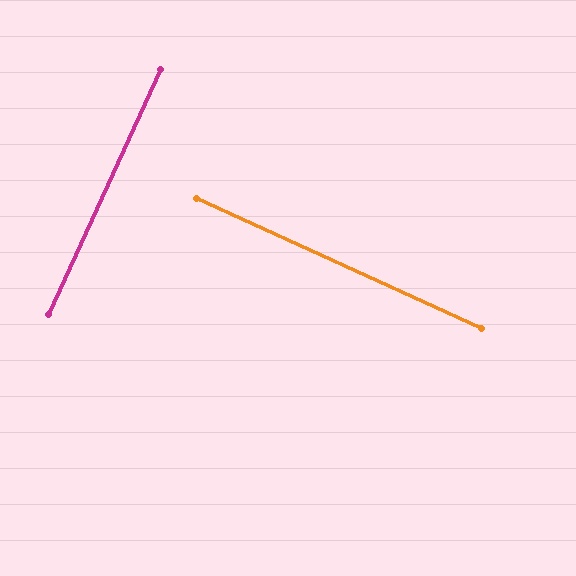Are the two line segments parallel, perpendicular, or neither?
Perpendicular — they meet at approximately 90°.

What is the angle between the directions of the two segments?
Approximately 90 degrees.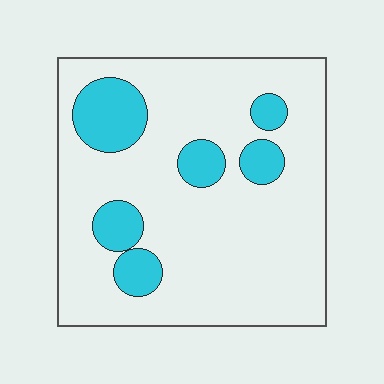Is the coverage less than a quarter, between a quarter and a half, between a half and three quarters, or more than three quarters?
Less than a quarter.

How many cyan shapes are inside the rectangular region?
6.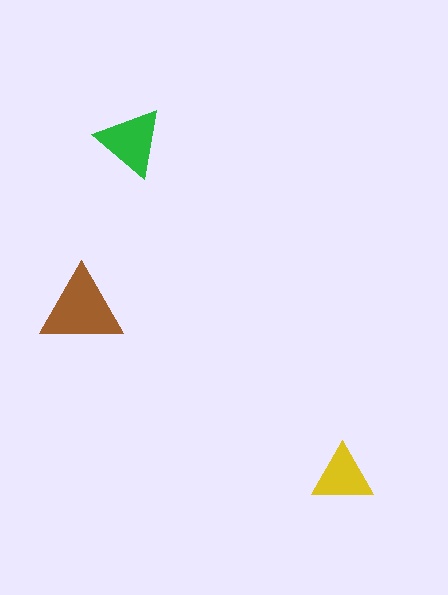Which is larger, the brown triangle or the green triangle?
The brown one.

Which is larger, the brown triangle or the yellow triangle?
The brown one.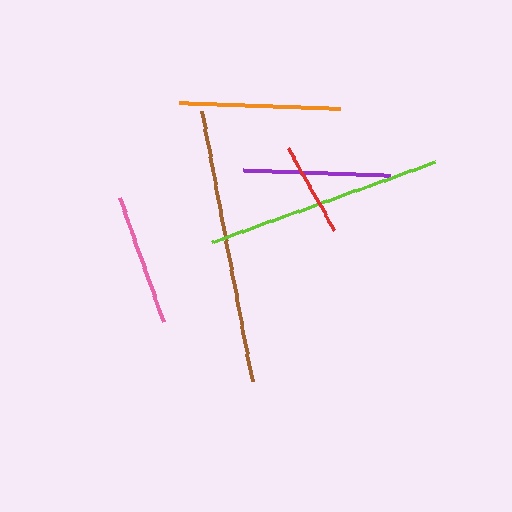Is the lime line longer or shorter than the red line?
The lime line is longer than the red line.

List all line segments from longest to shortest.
From longest to shortest: brown, lime, orange, purple, pink, red.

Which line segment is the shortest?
The red line is the shortest at approximately 93 pixels.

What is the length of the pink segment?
The pink segment is approximately 131 pixels long.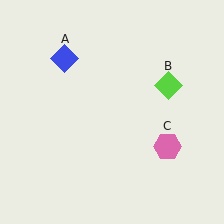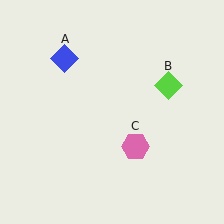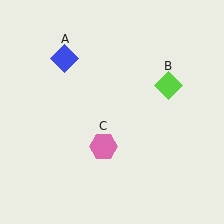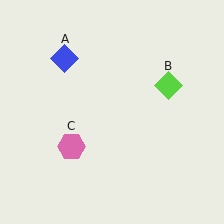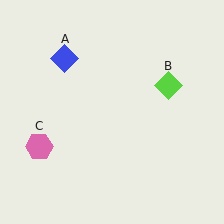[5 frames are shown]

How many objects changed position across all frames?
1 object changed position: pink hexagon (object C).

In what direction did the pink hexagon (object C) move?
The pink hexagon (object C) moved left.